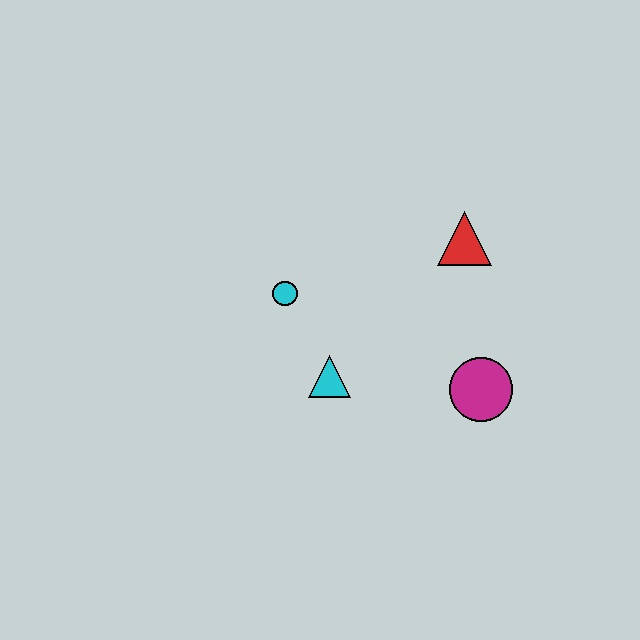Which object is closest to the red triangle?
The magenta circle is closest to the red triangle.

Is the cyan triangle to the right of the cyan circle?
Yes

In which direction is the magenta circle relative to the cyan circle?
The magenta circle is to the right of the cyan circle.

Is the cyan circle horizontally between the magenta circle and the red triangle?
No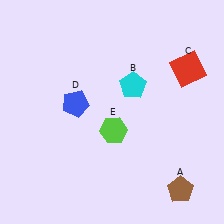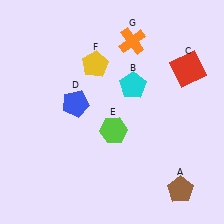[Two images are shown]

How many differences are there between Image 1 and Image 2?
There are 2 differences between the two images.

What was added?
A yellow pentagon (F), an orange cross (G) were added in Image 2.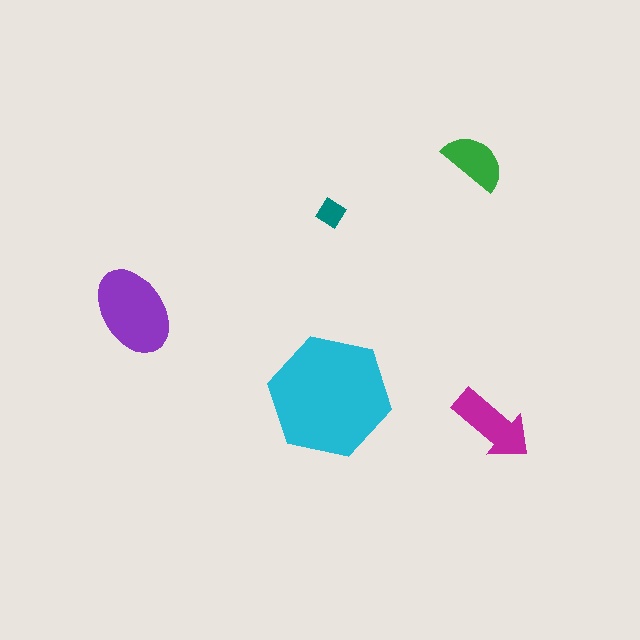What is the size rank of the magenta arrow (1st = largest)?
3rd.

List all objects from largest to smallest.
The cyan hexagon, the purple ellipse, the magenta arrow, the green semicircle, the teal diamond.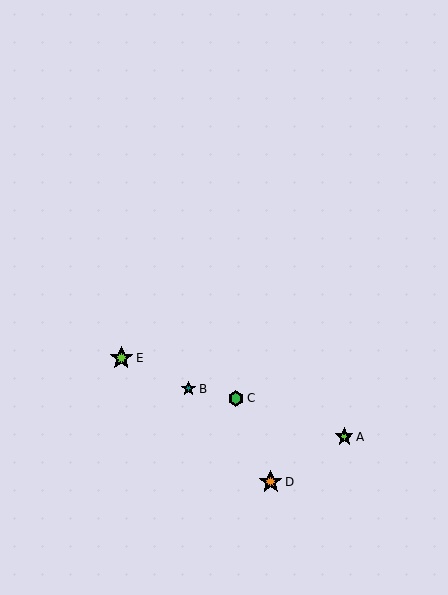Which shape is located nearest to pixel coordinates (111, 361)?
The lime star (labeled E) at (121, 358) is nearest to that location.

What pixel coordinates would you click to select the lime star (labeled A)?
Click at (344, 437) to select the lime star A.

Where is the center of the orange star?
The center of the orange star is at (271, 482).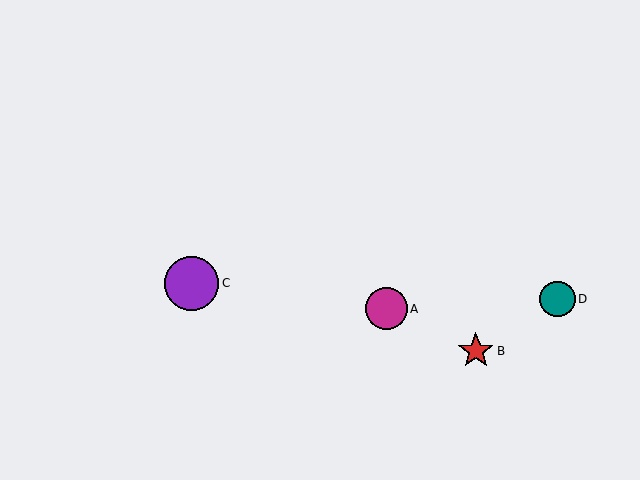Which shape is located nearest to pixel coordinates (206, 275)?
The purple circle (labeled C) at (192, 283) is nearest to that location.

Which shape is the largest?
The purple circle (labeled C) is the largest.